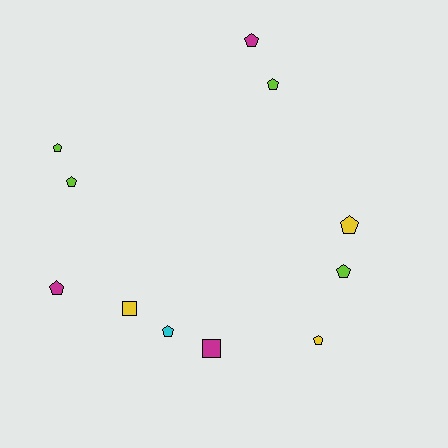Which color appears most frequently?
Lime, with 4 objects.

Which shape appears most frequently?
Pentagon, with 9 objects.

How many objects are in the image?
There are 11 objects.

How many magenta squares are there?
There is 1 magenta square.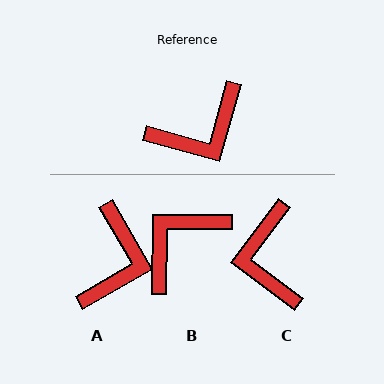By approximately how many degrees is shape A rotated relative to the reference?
Approximately 46 degrees counter-clockwise.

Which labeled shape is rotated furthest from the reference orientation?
B, about 165 degrees away.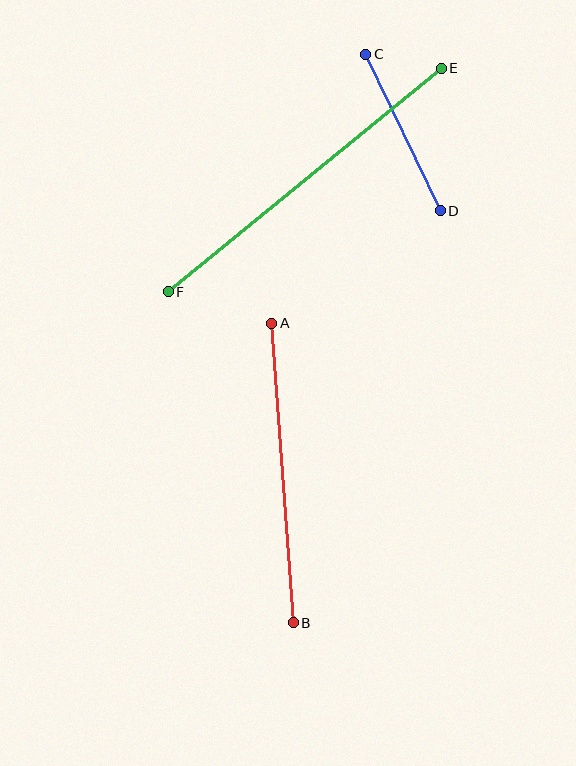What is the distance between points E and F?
The distance is approximately 353 pixels.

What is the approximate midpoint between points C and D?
The midpoint is at approximately (403, 132) pixels.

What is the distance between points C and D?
The distance is approximately 174 pixels.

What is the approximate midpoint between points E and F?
The midpoint is at approximately (305, 180) pixels.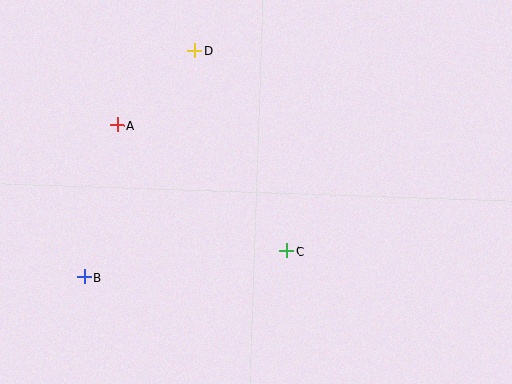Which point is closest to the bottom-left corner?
Point B is closest to the bottom-left corner.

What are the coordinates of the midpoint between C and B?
The midpoint between C and B is at (185, 264).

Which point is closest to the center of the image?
Point C at (287, 251) is closest to the center.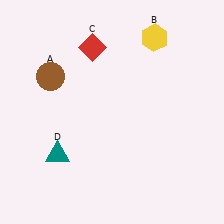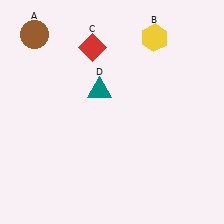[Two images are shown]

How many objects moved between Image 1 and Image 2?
2 objects moved between the two images.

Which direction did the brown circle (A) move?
The brown circle (A) moved up.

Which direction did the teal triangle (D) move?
The teal triangle (D) moved up.